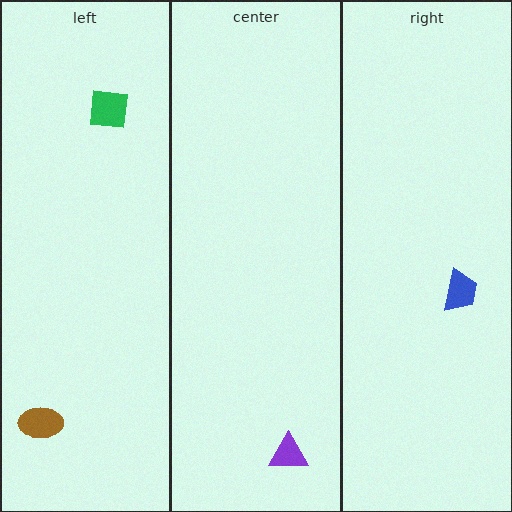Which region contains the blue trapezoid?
The right region.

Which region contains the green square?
The left region.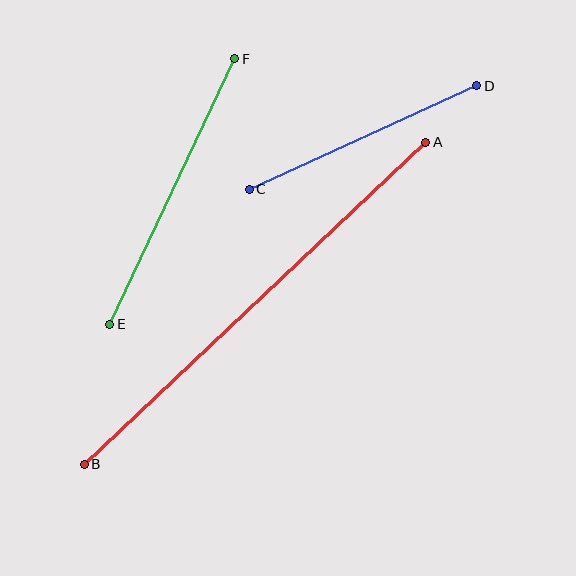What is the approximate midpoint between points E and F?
The midpoint is at approximately (172, 192) pixels.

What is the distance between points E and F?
The distance is approximately 293 pixels.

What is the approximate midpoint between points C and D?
The midpoint is at approximately (363, 138) pixels.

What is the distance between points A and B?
The distance is approximately 469 pixels.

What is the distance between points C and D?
The distance is approximately 250 pixels.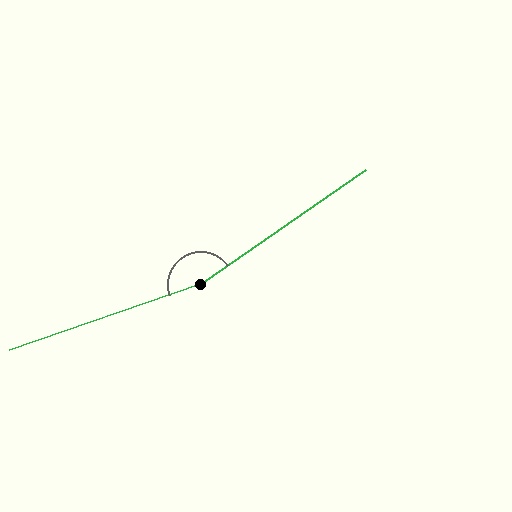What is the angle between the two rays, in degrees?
Approximately 164 degrees.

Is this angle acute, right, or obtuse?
It is obtuse.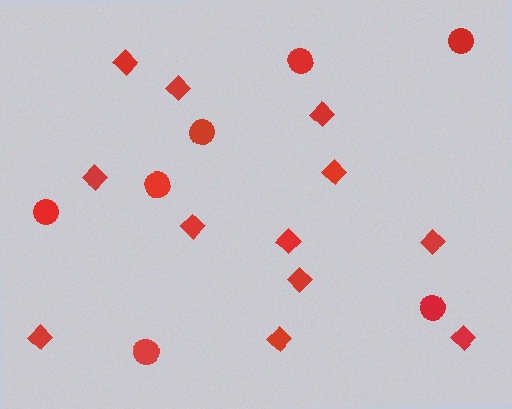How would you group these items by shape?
There are 2 groups: one group of circles (7) and one group of diamonds (12).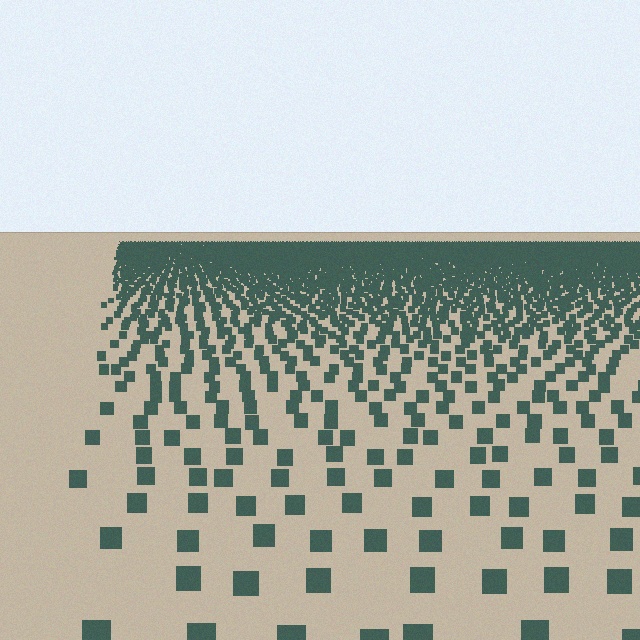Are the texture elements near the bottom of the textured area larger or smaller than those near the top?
Larger. Near the bottom, elements are closer to the viewer and appear at a bigger on-screen size.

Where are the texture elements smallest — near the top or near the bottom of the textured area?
Near the top.